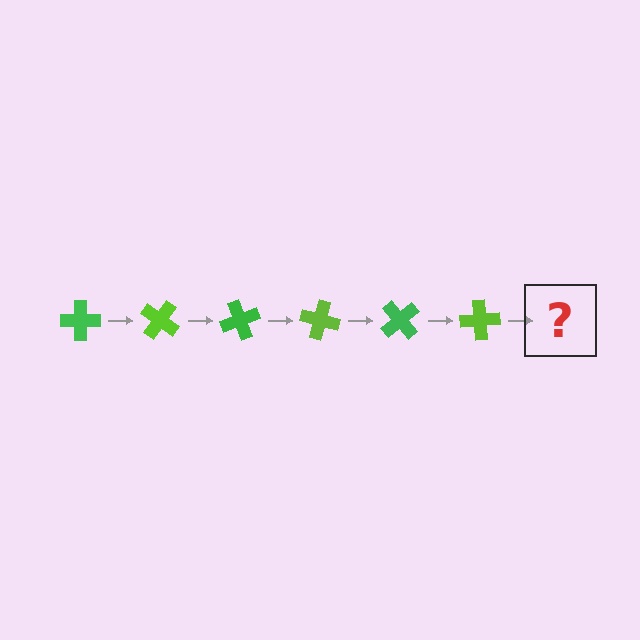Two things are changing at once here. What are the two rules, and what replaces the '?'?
The two rules are that it rotates 35 degrees each step and the color cycles through green and lime. The '?' should be a green cross, rotated 210 degrees from the start.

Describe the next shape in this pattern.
It should be a green cross, rotated 210 degrees from the start.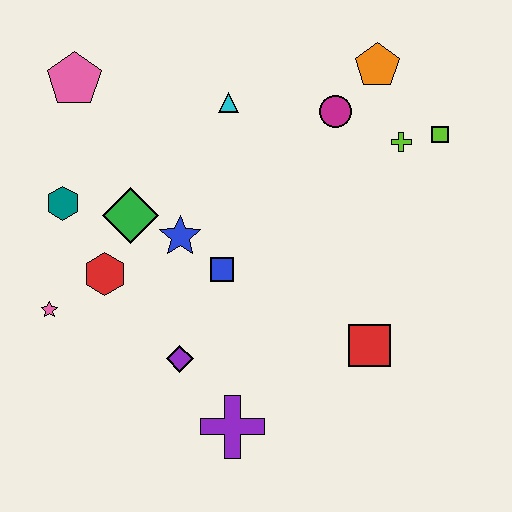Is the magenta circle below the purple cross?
No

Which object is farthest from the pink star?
The lime square is farthest from the pink star.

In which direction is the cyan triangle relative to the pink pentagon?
The cyan triangle is to the right of the pink pentagon.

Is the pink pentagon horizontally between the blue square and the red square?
No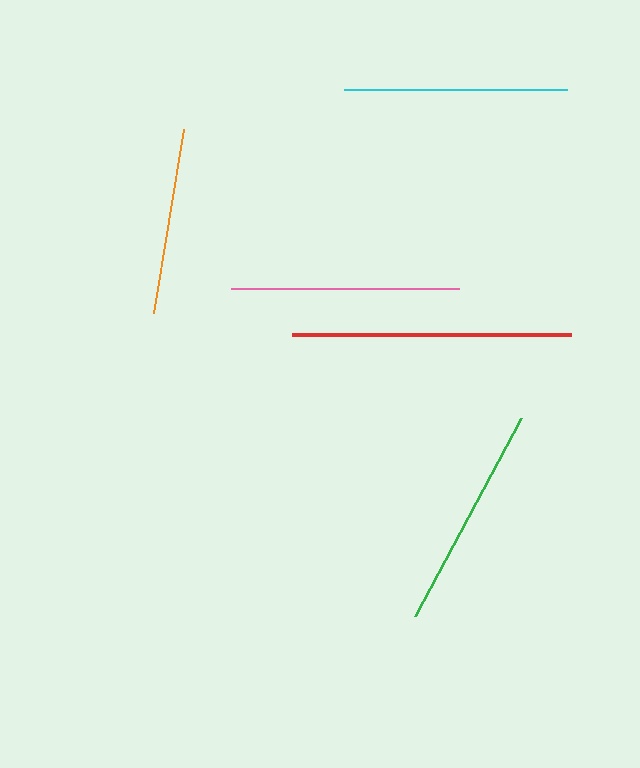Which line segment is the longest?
The red line is the longest at approximately 279 pixels.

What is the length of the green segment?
The green segment is approximately 225 pixels long.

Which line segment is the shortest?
The orange line is the shortest at approximately 186 pixels.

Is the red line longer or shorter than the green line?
The red line is longer than the green line.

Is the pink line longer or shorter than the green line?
The pink line is longer than the green line.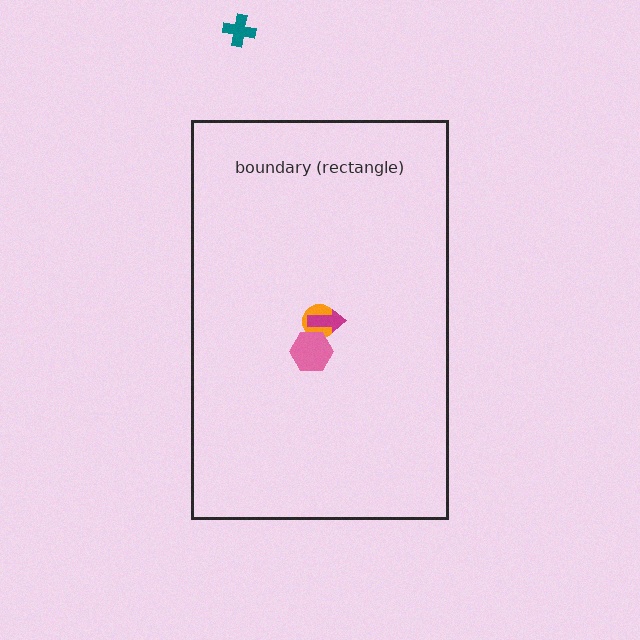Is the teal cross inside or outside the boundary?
Outside.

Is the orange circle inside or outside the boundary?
Inside.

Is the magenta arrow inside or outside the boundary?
Inside.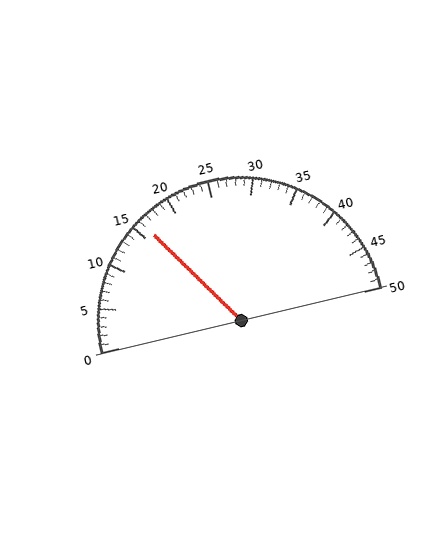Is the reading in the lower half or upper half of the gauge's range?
The reading is in the lower half of the range (0 to 50).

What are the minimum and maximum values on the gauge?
The gauge ranges from 0 to 50.